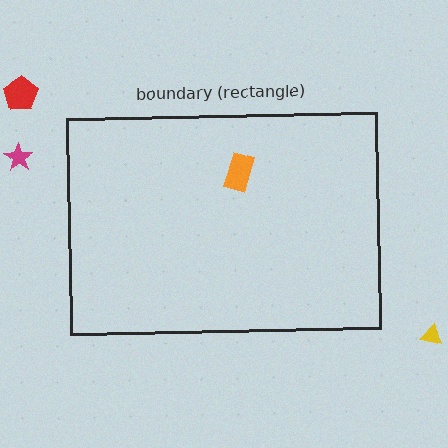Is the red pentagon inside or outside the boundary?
Outside.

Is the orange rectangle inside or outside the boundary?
Inside.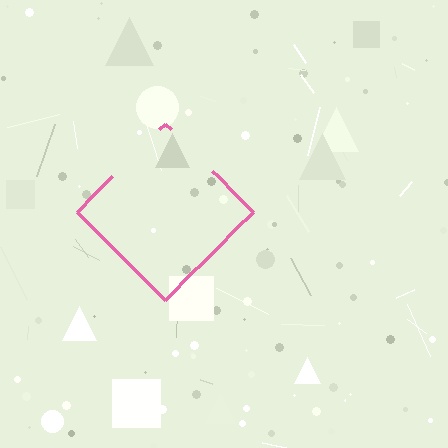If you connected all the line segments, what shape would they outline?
They would outline a diamond.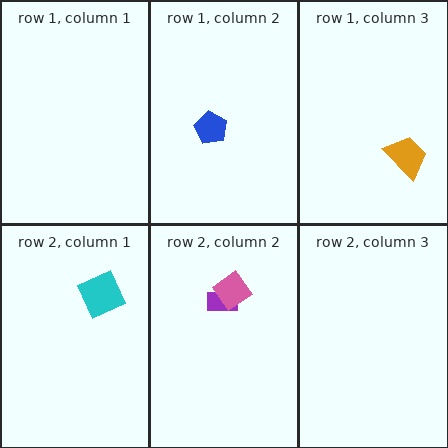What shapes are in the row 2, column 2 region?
The purple rectangle, the pink diamond.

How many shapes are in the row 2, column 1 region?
1.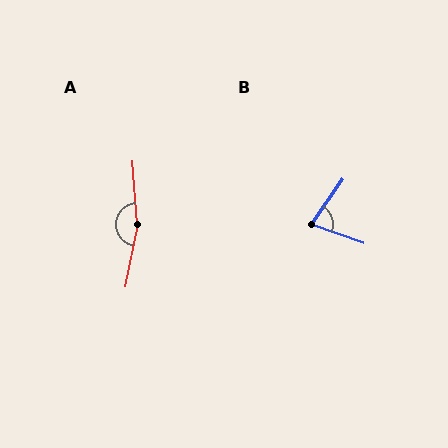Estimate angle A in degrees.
Approximately 165 degrees.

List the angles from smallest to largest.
B (75°), A (165°).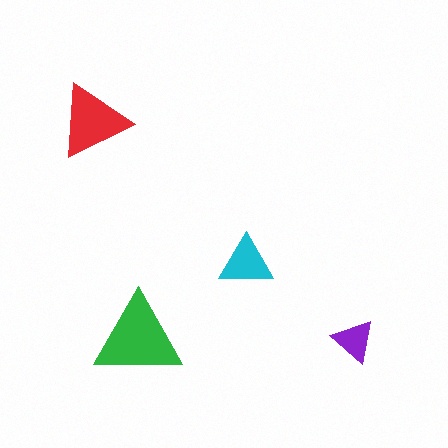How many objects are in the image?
There are 4 objects in the image.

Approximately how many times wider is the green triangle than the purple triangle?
About 2 times wider.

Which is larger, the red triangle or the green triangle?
The green one.